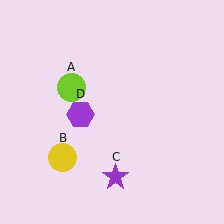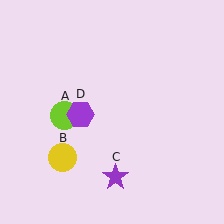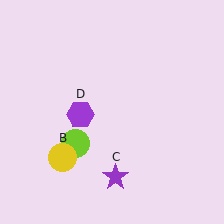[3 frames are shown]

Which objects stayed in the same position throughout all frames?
Yellow circle (object B) and purple star (object C) and purple hexagon (object D) remained stationary.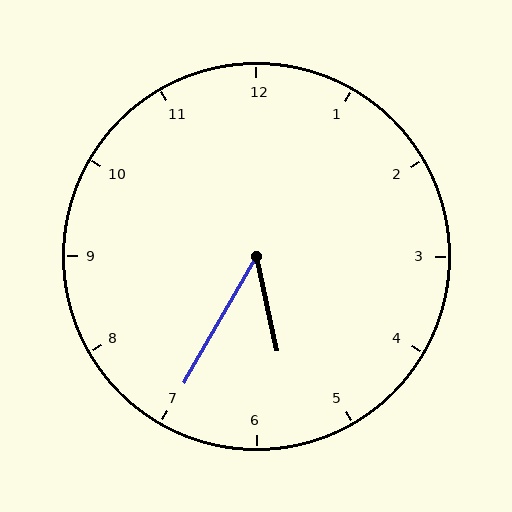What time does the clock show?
5:35.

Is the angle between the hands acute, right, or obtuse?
It is acute.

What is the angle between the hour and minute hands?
Approximately 42 degrees.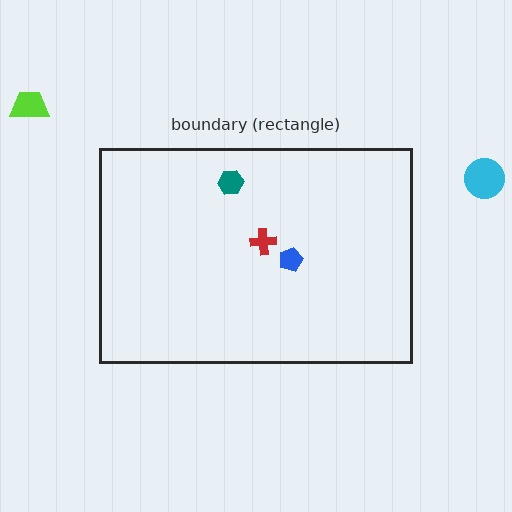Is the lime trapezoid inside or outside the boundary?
Outside.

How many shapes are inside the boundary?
3 inside, 2 outside.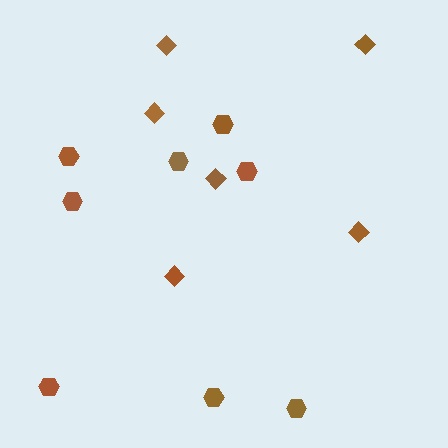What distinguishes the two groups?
There are 2 groups: one group of hexagons (8) and one group of diamonds (6).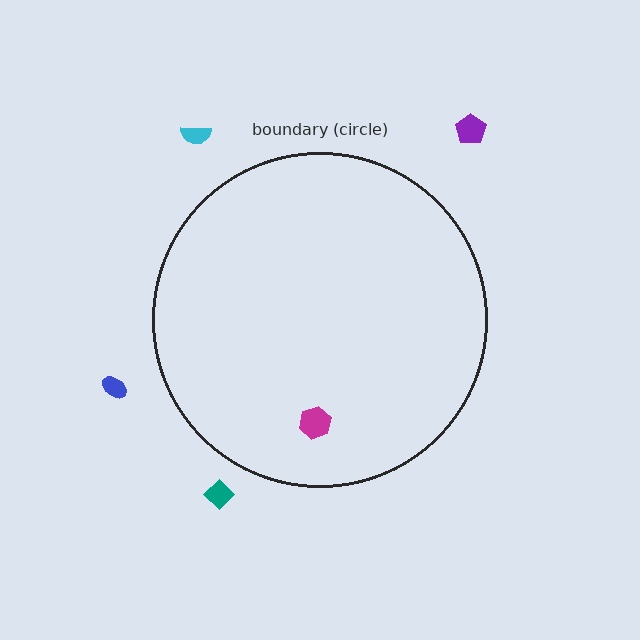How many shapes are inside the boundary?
1 inside, 4 outside.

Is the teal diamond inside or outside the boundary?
Outside.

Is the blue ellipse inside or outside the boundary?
Outside.